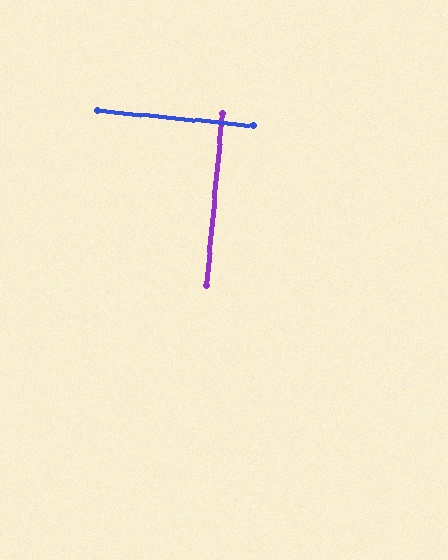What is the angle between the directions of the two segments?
Approximately 90 degrees.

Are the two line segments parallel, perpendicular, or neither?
Perpendicular — they meet at approximately 90°.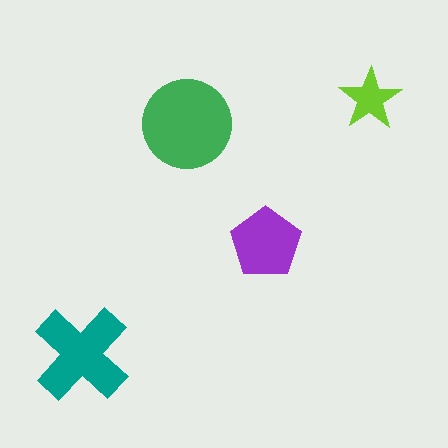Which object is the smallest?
The lime star.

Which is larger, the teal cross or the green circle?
The green circle.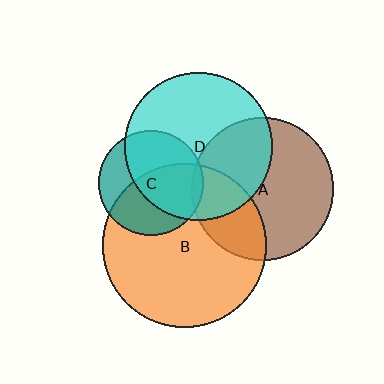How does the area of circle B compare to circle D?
Approximately 1.2 times.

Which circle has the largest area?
Circle B (orange).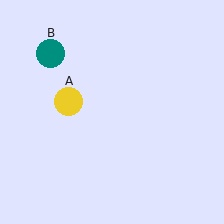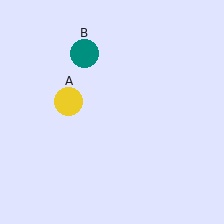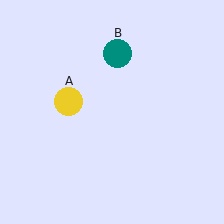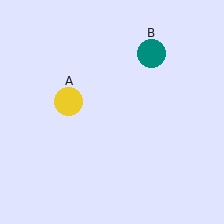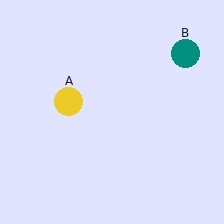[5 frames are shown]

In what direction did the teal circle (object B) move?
The teal circle (object B) moved right.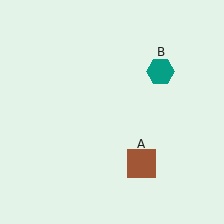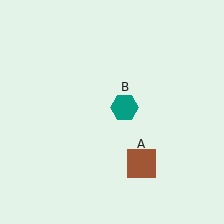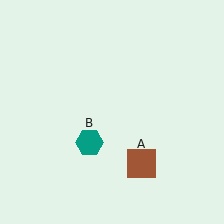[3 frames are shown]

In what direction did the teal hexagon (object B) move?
The teal hexagon (object B) moved down and to the left.